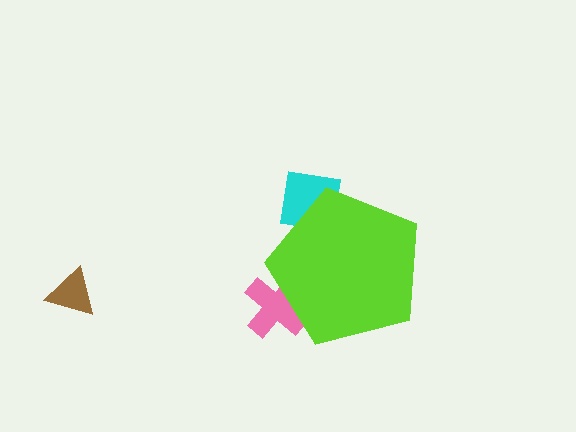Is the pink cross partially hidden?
Yes, the pink cross is partially hidden behind the lime pentagon.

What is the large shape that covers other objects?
A lime pentagon.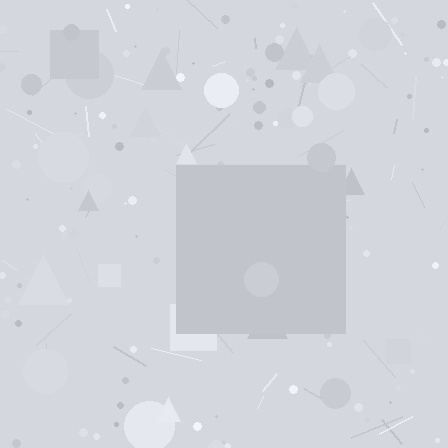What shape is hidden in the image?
A square is hidden in the image.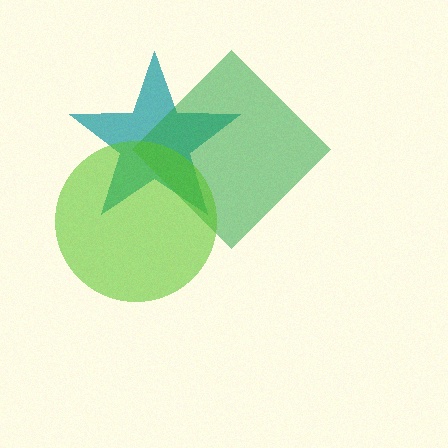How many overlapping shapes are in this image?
There are 3 overlapping shapes in the image.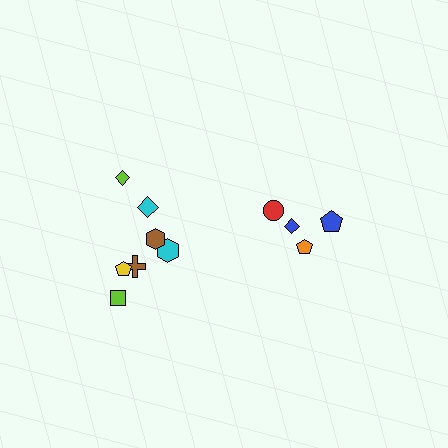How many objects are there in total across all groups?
There are 11 objects.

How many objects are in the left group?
There are 7 objects.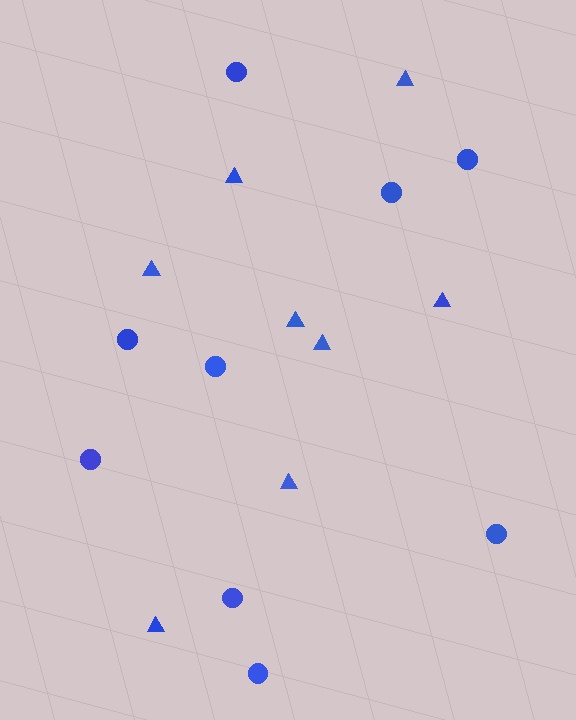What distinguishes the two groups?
There are 2 groups: one group of triangles (8) and one group of circles (9).